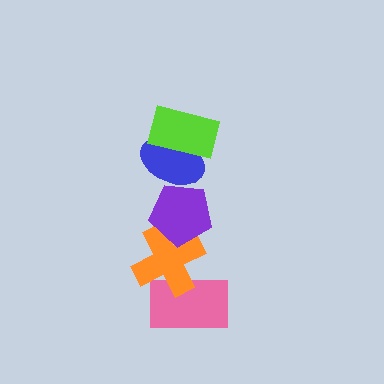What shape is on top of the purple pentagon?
The blue ellipse is on top of the purple pentagon.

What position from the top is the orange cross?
The orange cross is 4th from the top.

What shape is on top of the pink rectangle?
The orange cross is on top of the pink rectangle.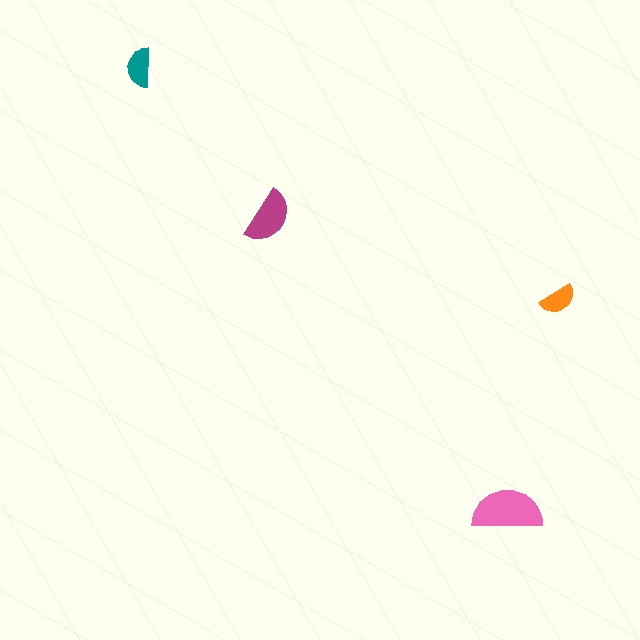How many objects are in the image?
There are 4 objects in the image.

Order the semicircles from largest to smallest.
the pink one, the magenta one, the teal one, the orange one.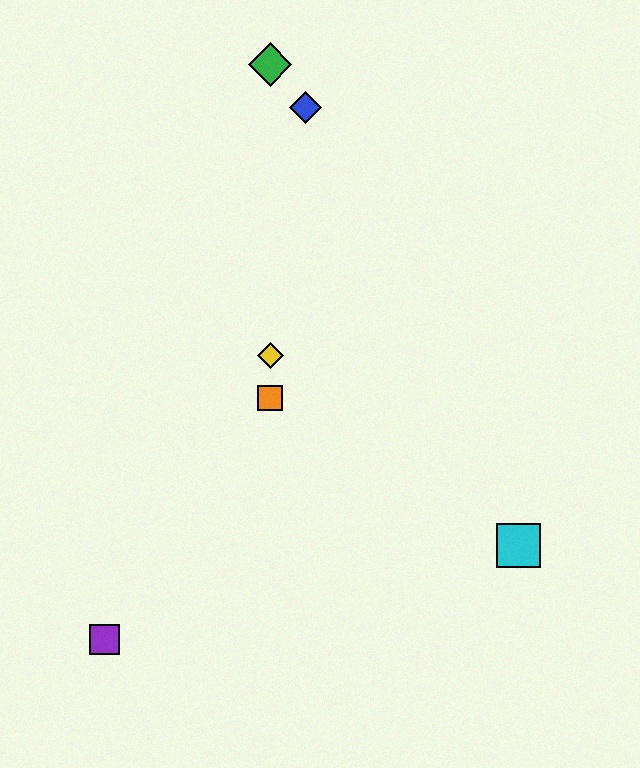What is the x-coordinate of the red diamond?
The red diamond is at x≈270.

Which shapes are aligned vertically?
The red diamond, the green diamond, the yellow diamond, the orange square are aligned vertically.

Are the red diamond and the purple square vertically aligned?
No, the red diamond is at x≈270 and the purple square is at x≈104.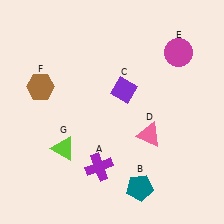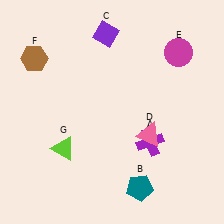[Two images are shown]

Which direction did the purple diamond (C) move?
The purple diamond (C) moved up.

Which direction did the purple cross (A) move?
The purple cross (A) moved right.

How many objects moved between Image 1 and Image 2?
3 objects moved between the two images.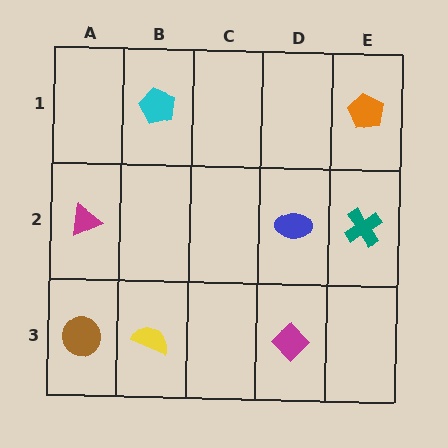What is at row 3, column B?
A yellow semicircle.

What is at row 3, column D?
A magenta diamond.